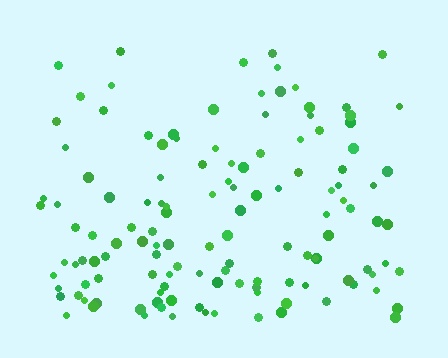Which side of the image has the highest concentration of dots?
The bottom.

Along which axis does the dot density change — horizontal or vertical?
Vertical.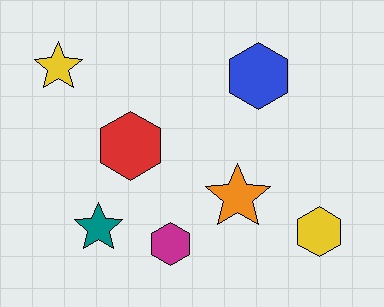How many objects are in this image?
There are 7 objects.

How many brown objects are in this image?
There are no brown objects.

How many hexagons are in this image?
There are 4 hexagons.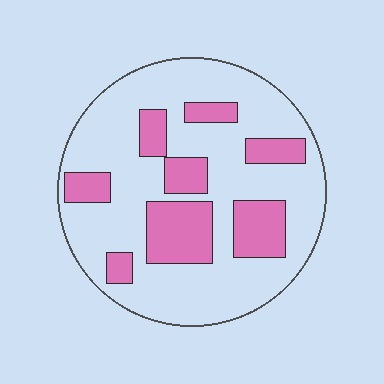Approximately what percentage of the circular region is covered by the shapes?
Approximately 25%.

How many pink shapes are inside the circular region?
8.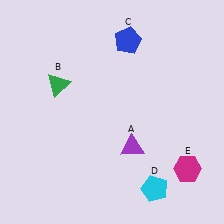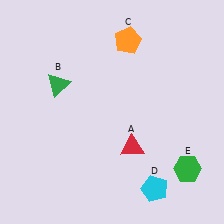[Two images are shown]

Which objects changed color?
A changed from purple to red. C changed from blue to orange. E changed from magenta to green.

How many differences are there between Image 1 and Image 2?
There are 3 differences between the two images.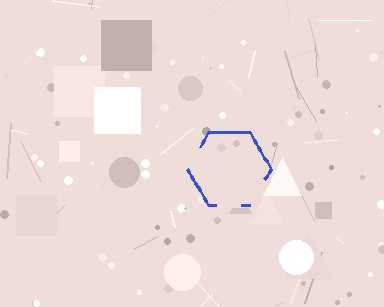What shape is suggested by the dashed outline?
The dashed outline suggests a hexagon.